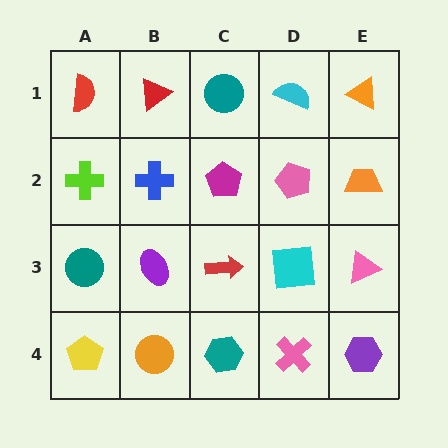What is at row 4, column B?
An orange circle.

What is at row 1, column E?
An orange triangle.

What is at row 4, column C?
A teal hexagon.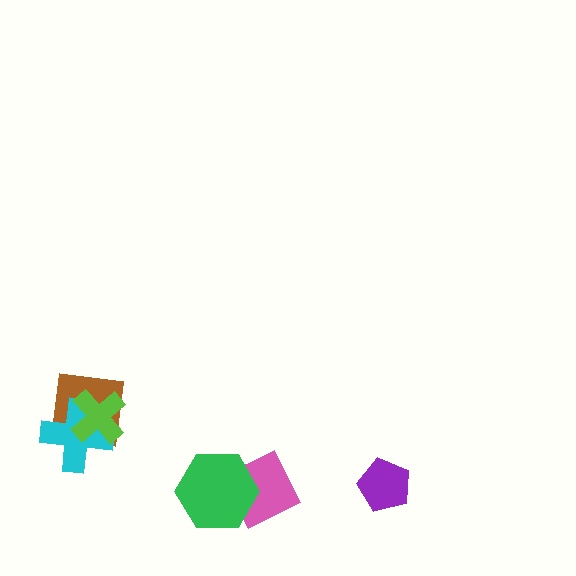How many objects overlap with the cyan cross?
2 objects overlap with the cyan cross.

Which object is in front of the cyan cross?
The lime cross is in front of the cyan cross.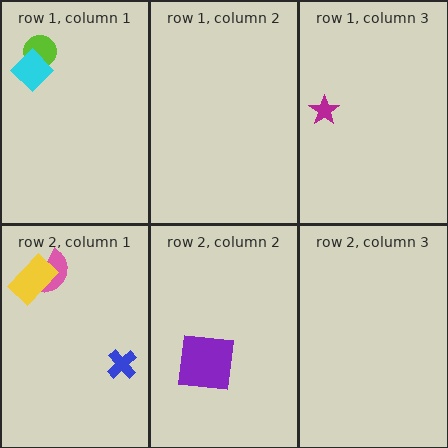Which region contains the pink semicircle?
The row 2, column 1 region.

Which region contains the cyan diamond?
The row 1, column 1 region.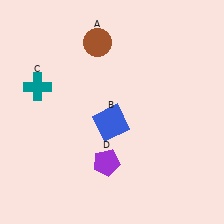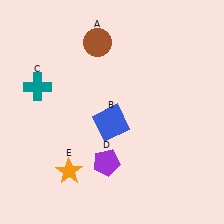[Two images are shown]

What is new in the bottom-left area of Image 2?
An orange star (E) was added in the bottom-left area of Image 2.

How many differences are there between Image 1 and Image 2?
There is 1 difference between the two images.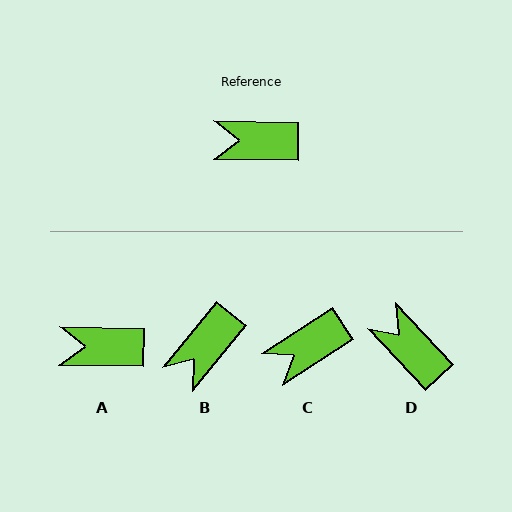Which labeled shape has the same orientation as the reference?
A.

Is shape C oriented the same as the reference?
No, it is off by about 33 degrees.